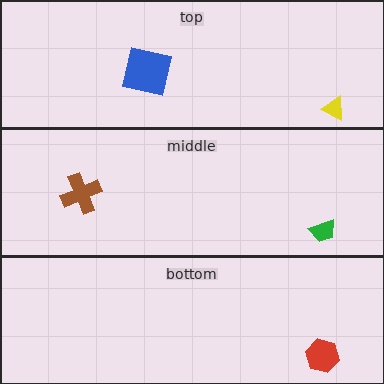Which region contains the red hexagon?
The bottom region.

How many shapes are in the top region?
2.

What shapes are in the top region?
The blue square, the yellow triangle.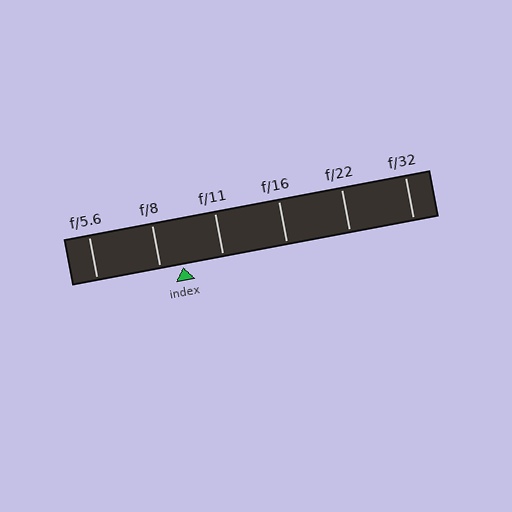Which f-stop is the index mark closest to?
The index mark is closest to f/8.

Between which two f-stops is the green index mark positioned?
The index mark is between f/8 and f/11.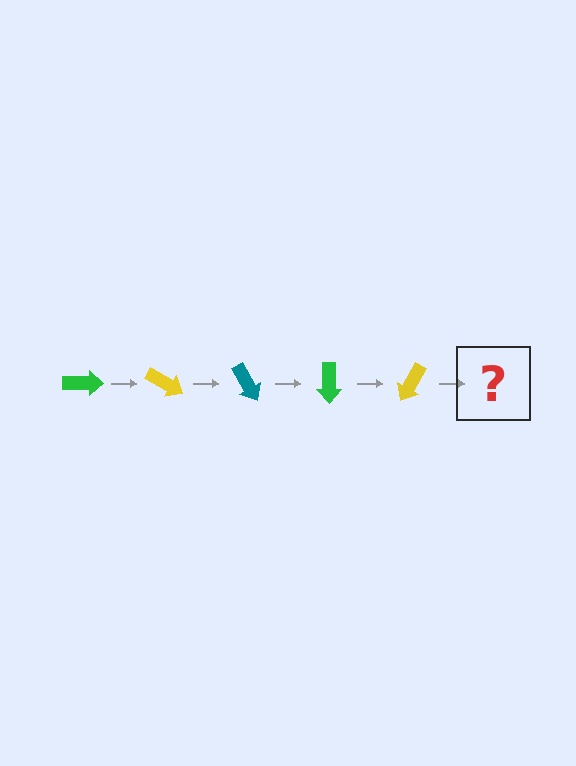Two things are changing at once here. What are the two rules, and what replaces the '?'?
The two rules are that it rotates 30 degrees each step and the color cycles through green, yellow, and teal. The '?' should be a teal arrow, rotated 150 degrees from the start.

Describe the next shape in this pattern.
It should be a teal arrow, rotated 150 degrees from the start.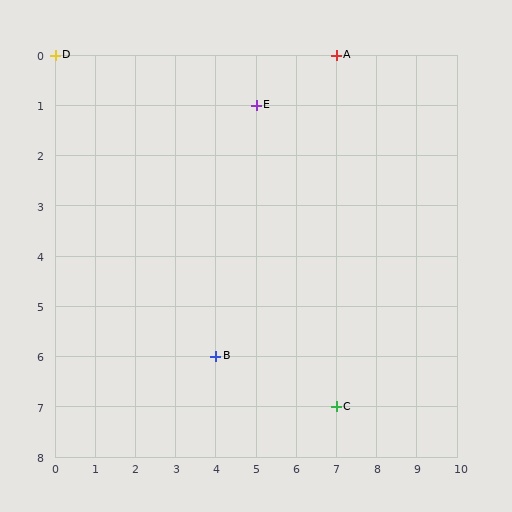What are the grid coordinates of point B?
Point B is at grid coordinates (4, 6).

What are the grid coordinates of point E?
Point E is at grid coordinates (5, 1).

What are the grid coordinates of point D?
Point D is at grid coordinates (0, 0).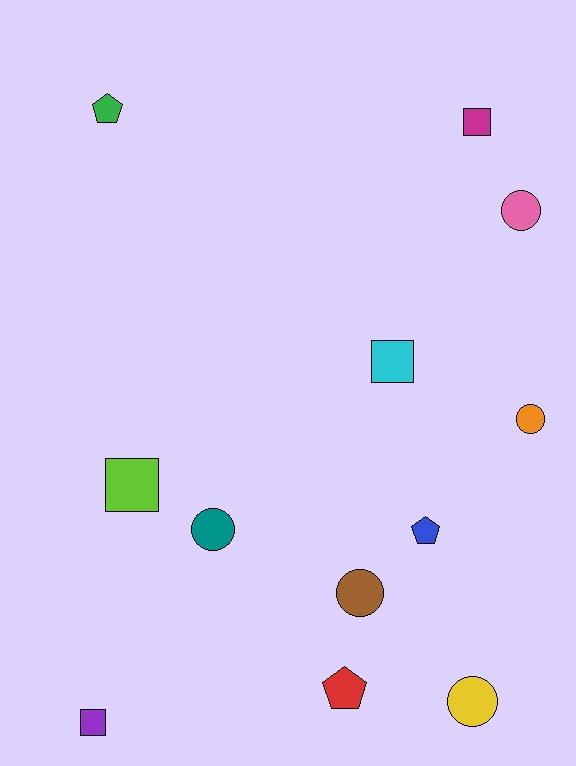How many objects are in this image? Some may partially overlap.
There are 12 objects.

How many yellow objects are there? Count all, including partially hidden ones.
There is 1 yellow object.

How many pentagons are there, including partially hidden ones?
There are 3 pentagons.